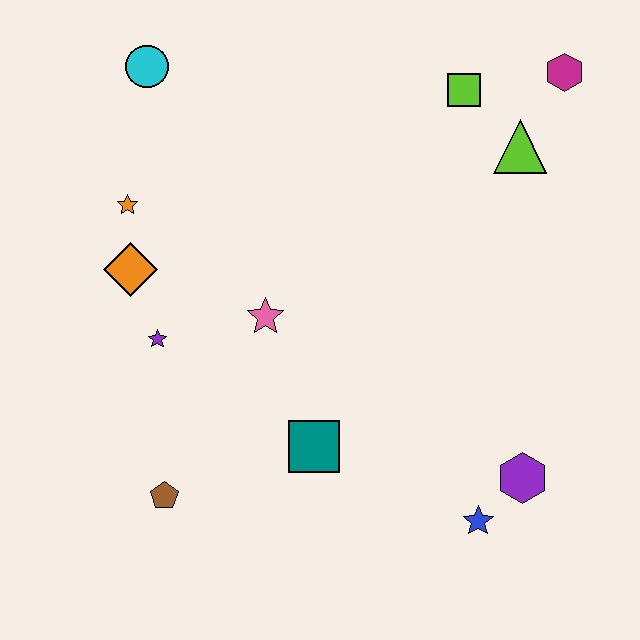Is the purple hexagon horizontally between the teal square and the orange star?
No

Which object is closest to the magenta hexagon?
The lime triangle is closest to the magenta hexagon.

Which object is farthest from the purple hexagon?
The cyan circle is farthest from the purple hexagon.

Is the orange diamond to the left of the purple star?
Yes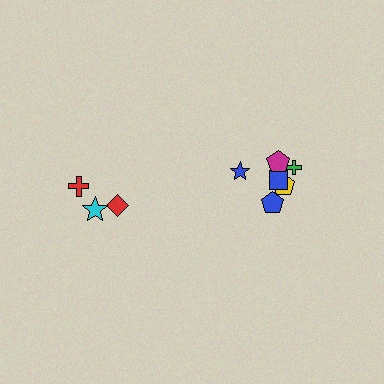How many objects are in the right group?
There are 6 objects.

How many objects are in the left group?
There are 3 objects.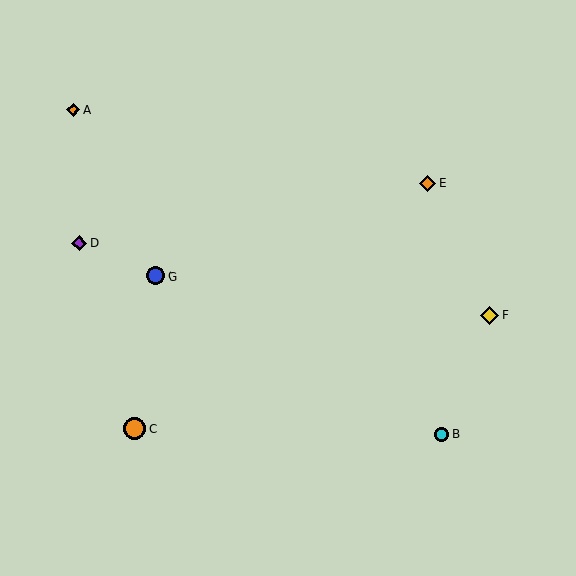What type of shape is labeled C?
Shape C is an orange circle.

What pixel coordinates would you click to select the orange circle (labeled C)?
Click at (135, 429) to select the orange circle C.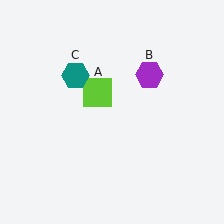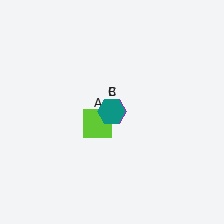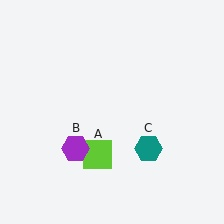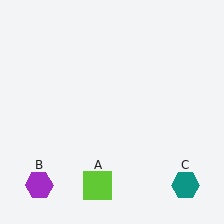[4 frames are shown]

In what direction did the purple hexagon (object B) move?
The purple hexagon (object B) moved down and to the left.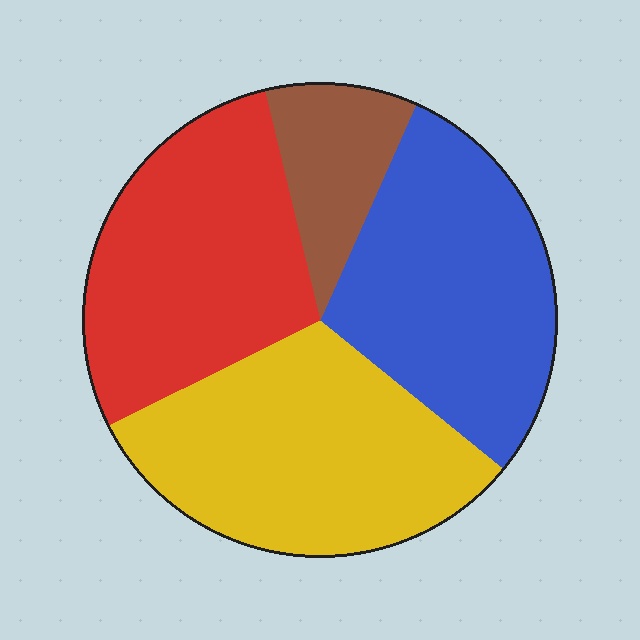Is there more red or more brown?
Red.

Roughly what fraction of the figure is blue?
Blue takes up between a sixth and a third of the figure.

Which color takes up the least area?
Brown, at roughly 10%.